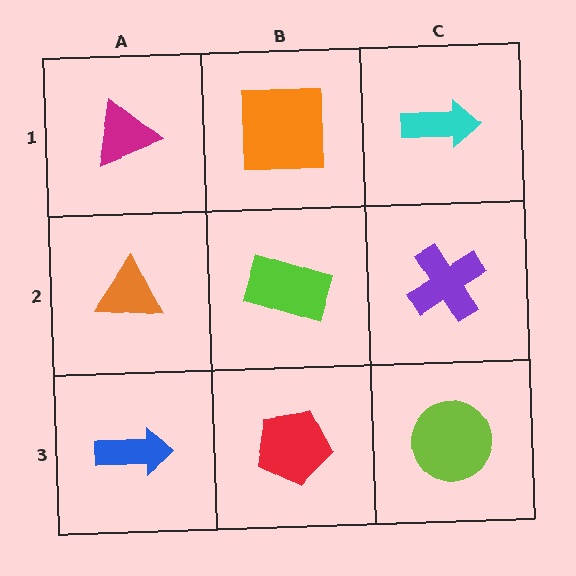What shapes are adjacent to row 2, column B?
An orange square (row 1, column B), a red pentagon (row 3, column B), an orange triangle (row 2, column A), a purple cross (row 2, column C).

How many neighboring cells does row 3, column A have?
2.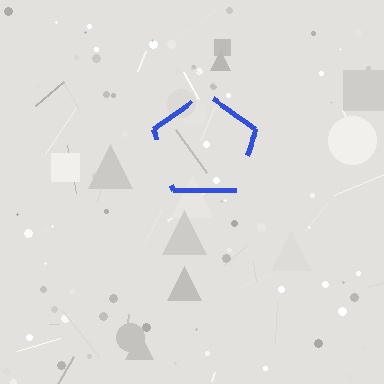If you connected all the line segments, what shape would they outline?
They would outline a pentagon.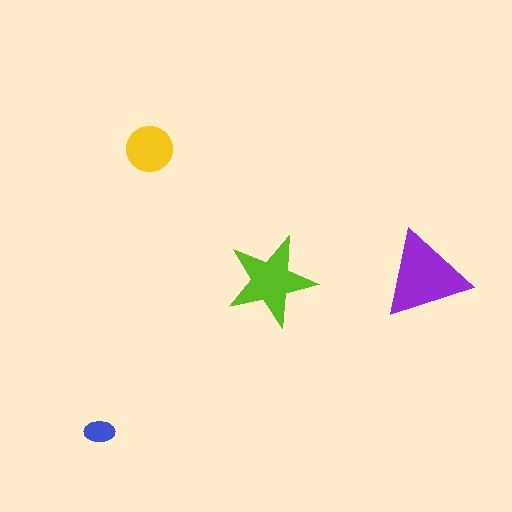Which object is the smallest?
The blue ellipse.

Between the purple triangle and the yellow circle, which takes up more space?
The purple triangle.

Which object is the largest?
The purple triangle.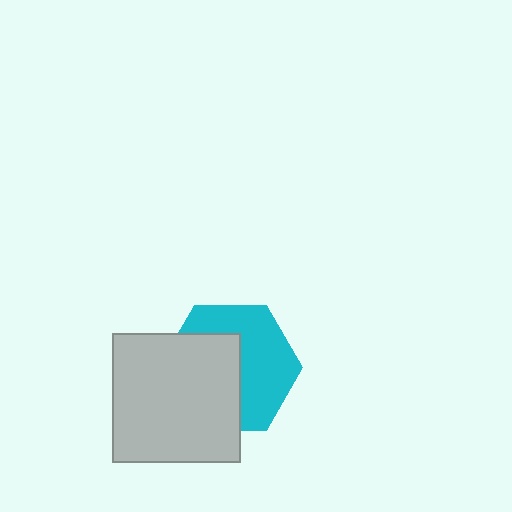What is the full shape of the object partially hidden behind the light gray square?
The partially hidden object is a cyan hexagon.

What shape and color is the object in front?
The object in front is a light gray square.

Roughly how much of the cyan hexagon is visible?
About half of it is visible (roughly 51%).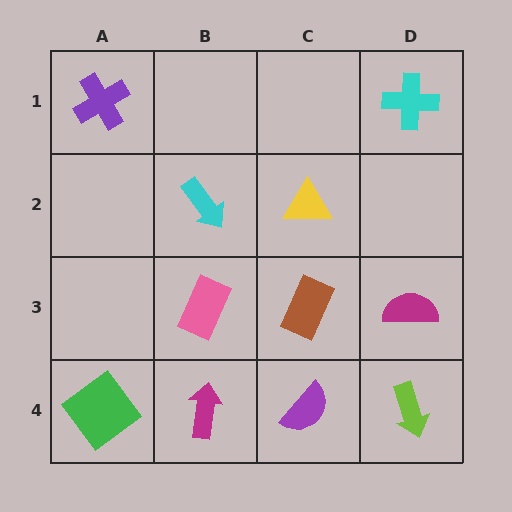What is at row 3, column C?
A brown rectangle.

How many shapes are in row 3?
3 shapes.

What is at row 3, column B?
A pink rectangle.